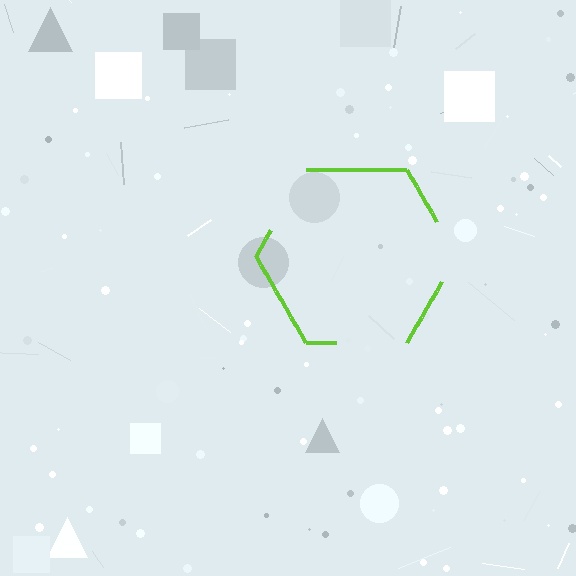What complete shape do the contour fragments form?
The contour fragments form a hexagon.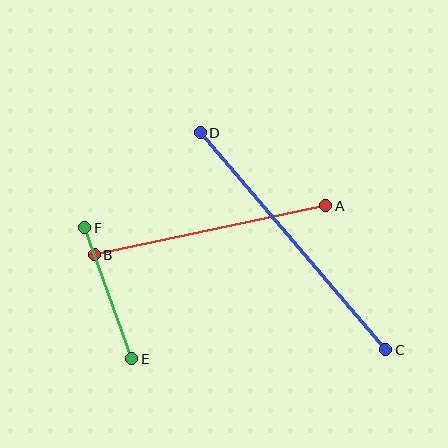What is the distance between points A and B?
The distance is approximately 237 pixels.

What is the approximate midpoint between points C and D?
The midpoint is at approximately (293, 241) pixels.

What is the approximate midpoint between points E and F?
The midpoint is at approximately (108, 293) pixels.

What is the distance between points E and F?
The distance is approximately 139 pixels.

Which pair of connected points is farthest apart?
Points C and D are farthest apart.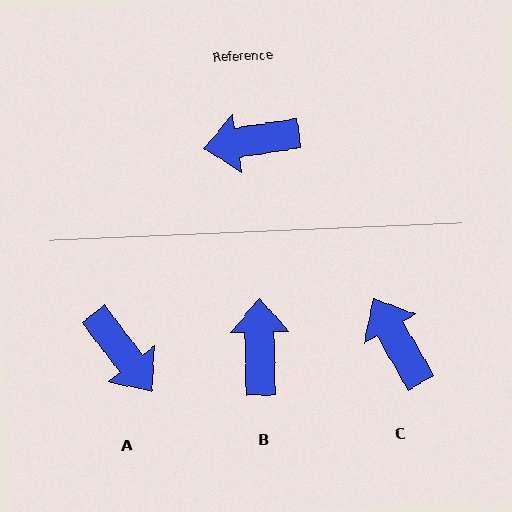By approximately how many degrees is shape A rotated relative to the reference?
Approximately 118 degrees counter-clockwise.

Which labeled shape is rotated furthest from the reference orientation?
A, about 118 degrees away.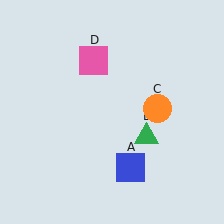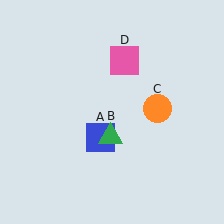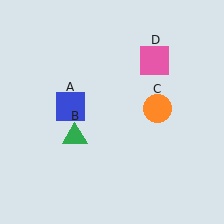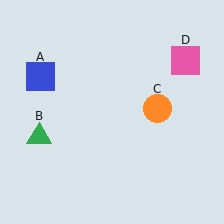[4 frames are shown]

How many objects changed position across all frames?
3 objects changed position: blue square (object A), green triangle (object B), pink square (object D).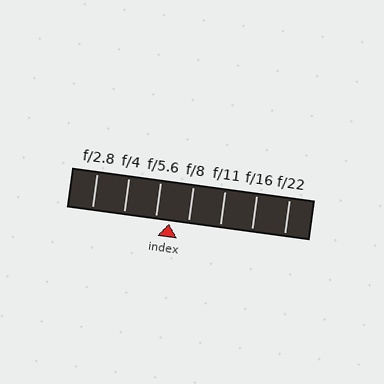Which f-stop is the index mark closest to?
The index mark is closest to f/5.6.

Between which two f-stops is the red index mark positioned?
The index mark is between f/5.6 and f/8.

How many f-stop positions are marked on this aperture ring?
There are 7 f-stop positions marked.